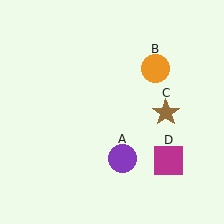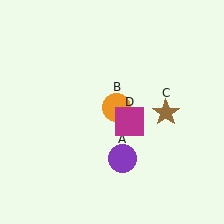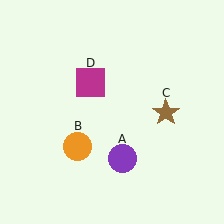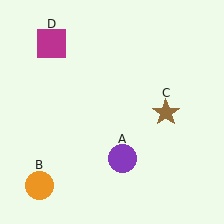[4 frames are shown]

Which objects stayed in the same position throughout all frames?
Purple circle (object A) and brown star (object C) remained stationary.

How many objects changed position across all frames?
2 objects changed position: orange circle (object B), magenta square (object D).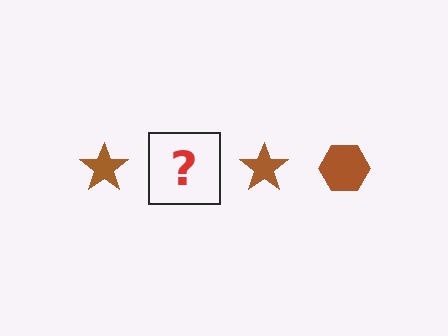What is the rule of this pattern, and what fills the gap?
The rule is that the pattern cycles through star, hexagon shapes in brown. The gap should be filled with a brown hexagon.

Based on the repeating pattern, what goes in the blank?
The blank should be a brown hexagon.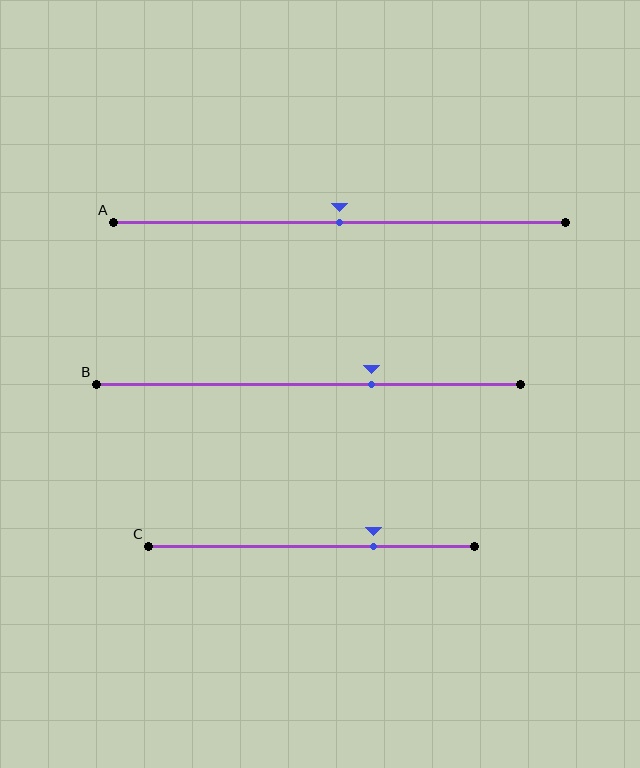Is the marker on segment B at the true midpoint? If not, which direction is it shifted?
No, the marker on segment B is shifted to the right by about 15% of the segment length.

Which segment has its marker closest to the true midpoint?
Segment A has its marker closest to the true midpoint.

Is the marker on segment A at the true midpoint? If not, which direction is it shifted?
Yes, the marker on segment A is at the true midpoint.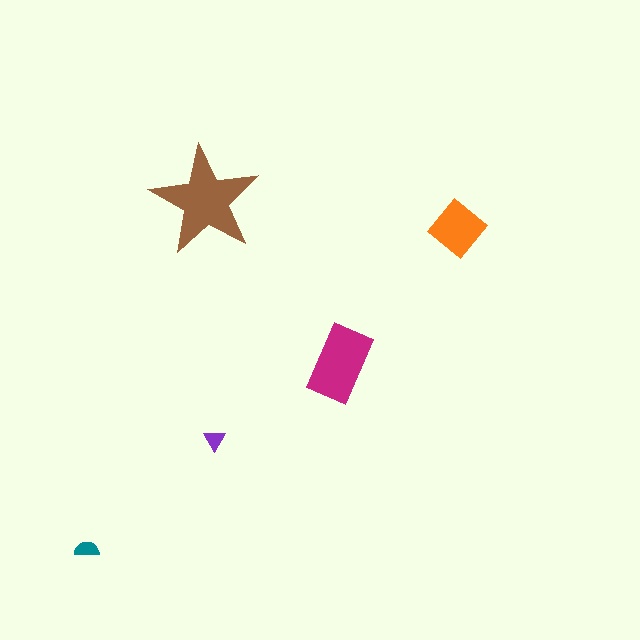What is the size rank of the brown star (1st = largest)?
1st.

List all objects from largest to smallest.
The brown star, the magenta rectangle, the orange diamond, the teal semicircle, the purple triangle.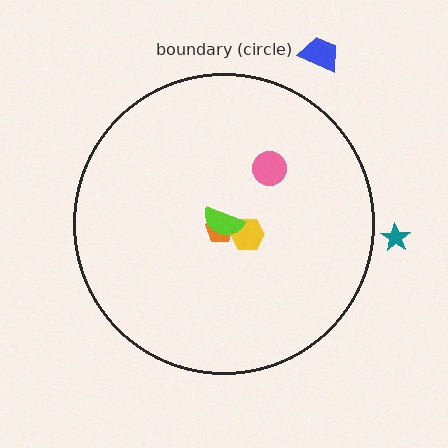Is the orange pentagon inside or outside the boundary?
Inside.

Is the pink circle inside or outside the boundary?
Inside.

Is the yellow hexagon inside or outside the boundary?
Inside.